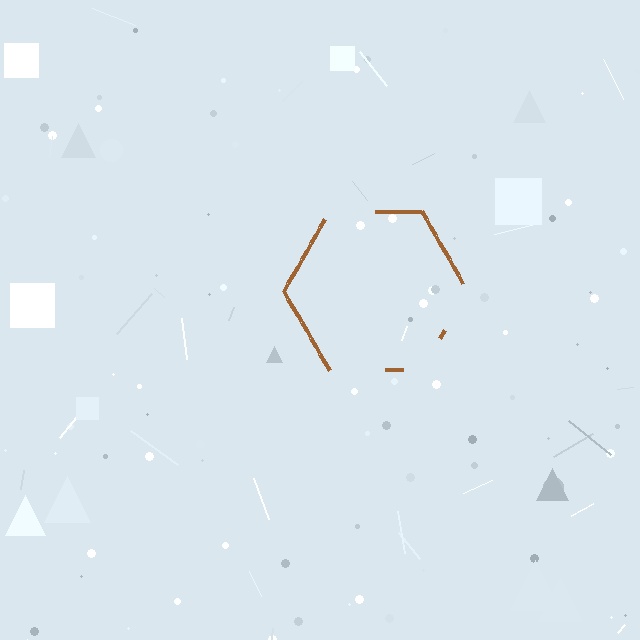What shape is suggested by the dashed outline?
The dashed outline suggests a hexagon.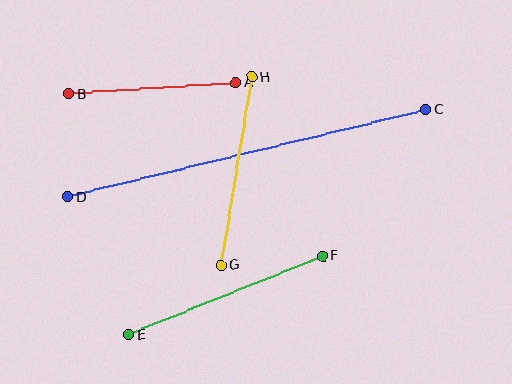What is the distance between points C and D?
The distance is approximately 369 pixels.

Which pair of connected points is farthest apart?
Points C and D are farthest apart.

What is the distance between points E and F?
The distance is approximately 209 pixels.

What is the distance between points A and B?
The distance is approximately 167 pixels.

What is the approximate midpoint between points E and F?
The midpoint is at approximately (226, 295) pixels.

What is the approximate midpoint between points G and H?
The midpoint is at approximately (236, 171) pixels.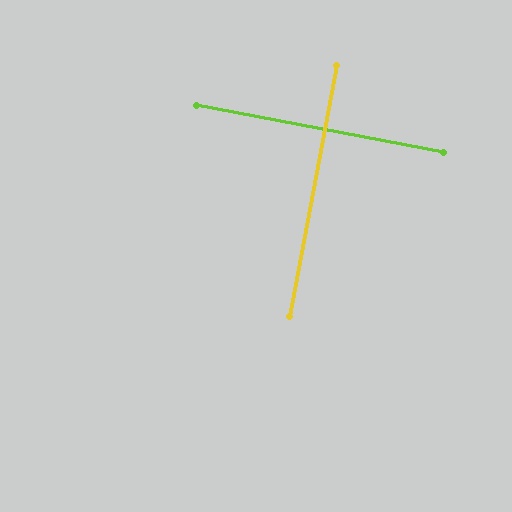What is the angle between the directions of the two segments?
Approximately 90 degrees.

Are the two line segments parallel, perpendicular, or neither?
Perpendicular — they meet at approximately 90°.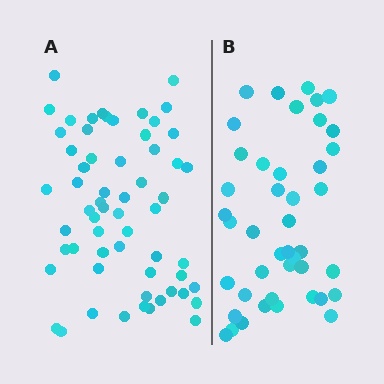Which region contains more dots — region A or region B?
Region A (the left region) has more dots.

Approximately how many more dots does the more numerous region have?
Region A has approximately 15 more dots than region B.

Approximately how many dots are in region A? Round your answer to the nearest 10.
About 60 dots.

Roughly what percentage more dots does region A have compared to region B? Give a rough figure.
About 40% more.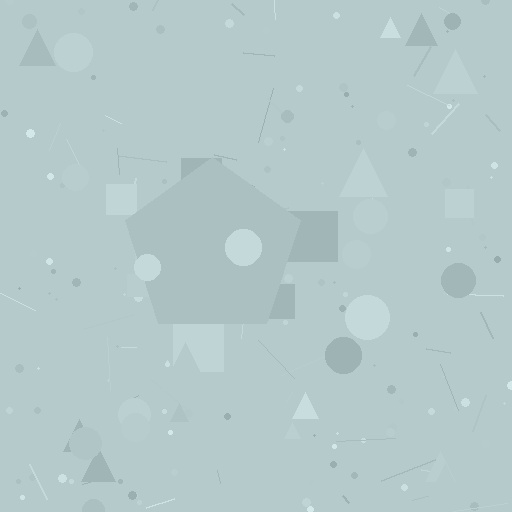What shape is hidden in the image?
A pentagon is hidden in the image.